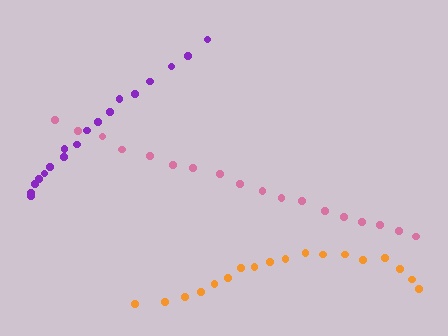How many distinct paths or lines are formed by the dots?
There are 3 distinct paths.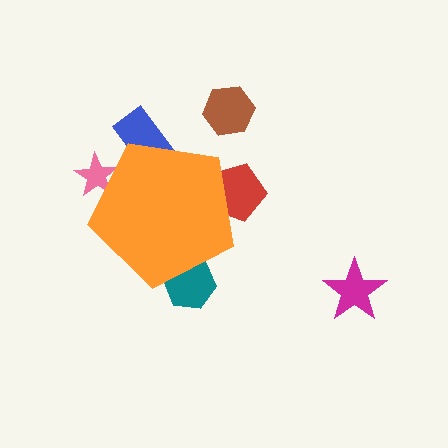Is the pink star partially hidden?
Yes, the pink star is partially hidden behind the orange pentagon.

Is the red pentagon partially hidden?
Yes, the red pentagon is partially hidden behind the orange pentagon.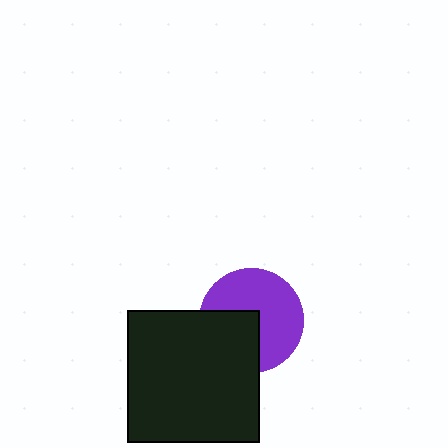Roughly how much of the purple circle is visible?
About half of it is visible (roughly 62%).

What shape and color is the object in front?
The object in front is a black square.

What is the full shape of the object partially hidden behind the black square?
The partially hidden object is a purple circle.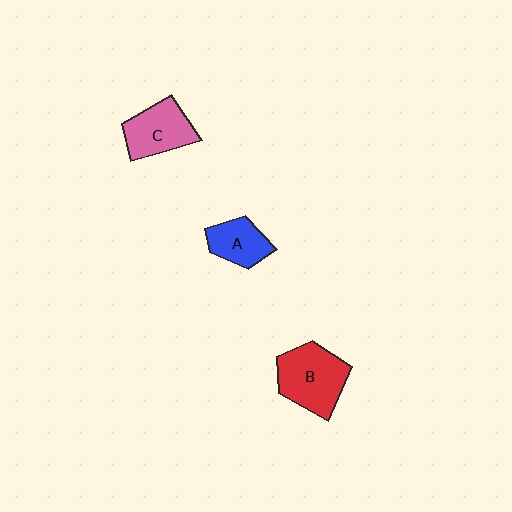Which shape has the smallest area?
Shape A (blue).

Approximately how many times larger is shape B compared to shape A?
Approximately 1.6 times.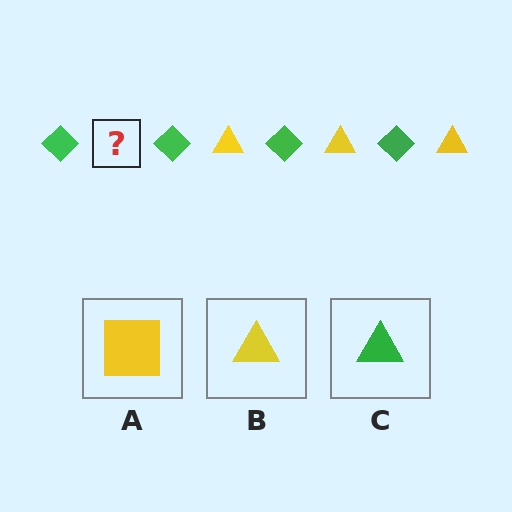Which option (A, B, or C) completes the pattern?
B.